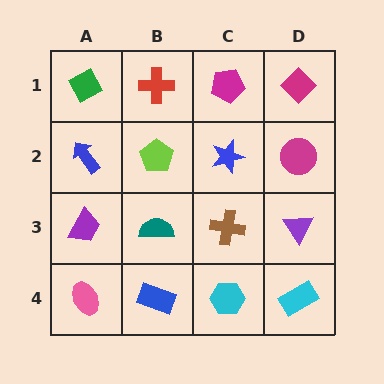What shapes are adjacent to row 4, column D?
A purple triangle (row 3, column D), a cyan hexagon (row 4, column C).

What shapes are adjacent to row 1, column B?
A lime pentagon (row 2, column B), a green diamond (row 1, column A), a magenta pentagon (row 1, column C).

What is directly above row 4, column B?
A teal semicircle.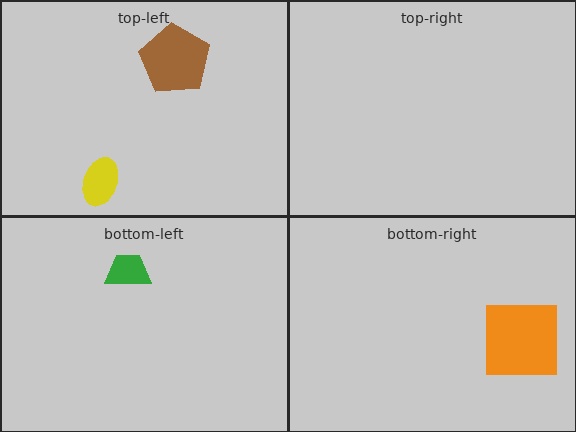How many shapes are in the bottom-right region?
1.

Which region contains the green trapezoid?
The bottom-left region.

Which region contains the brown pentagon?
The top-left region.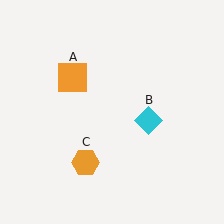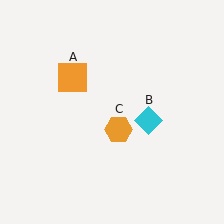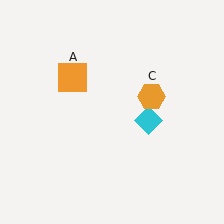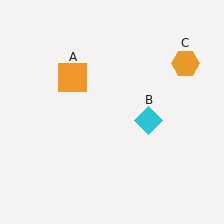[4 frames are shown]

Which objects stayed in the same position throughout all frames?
Orange square (object A) and cyan diamond (object B) remained stationary.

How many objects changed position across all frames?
1 object changed position: orange hexagon (object C).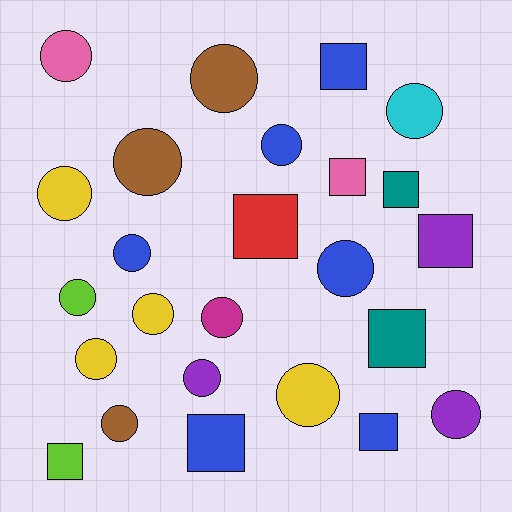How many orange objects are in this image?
There are no orange objects.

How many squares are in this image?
There are 9 squares.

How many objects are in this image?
There are 25 objects.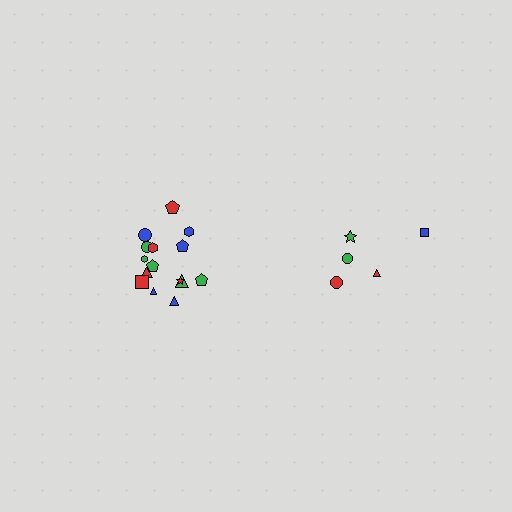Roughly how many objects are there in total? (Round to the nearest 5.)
Roughly 20 objects in total.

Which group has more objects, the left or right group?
The left group.